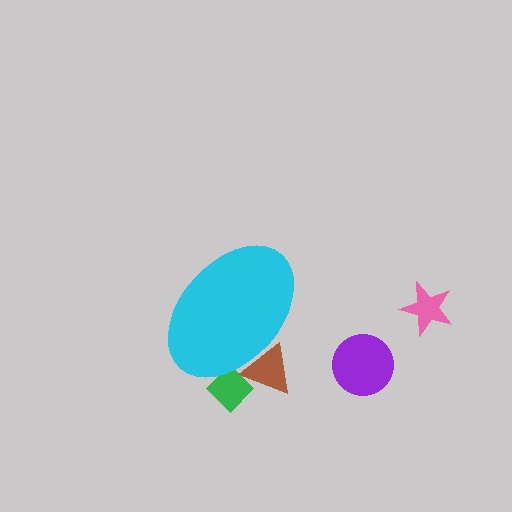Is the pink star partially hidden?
No, the pink star is fully visible.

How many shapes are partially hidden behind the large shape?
2 shapes are partially hidden.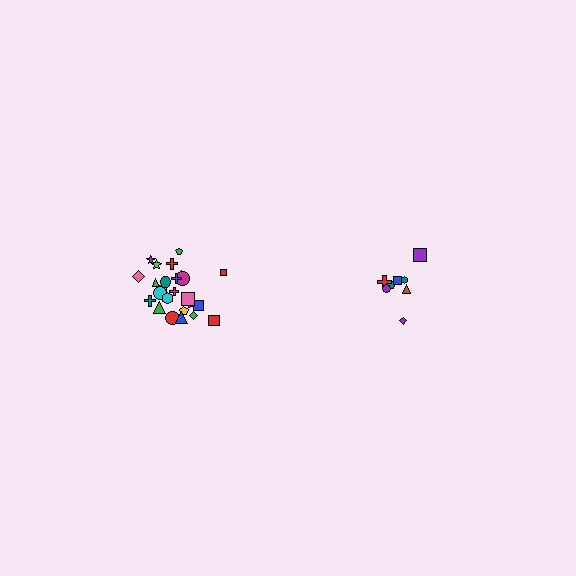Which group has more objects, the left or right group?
The left group.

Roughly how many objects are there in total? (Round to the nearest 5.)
Roughly 35 objects in total.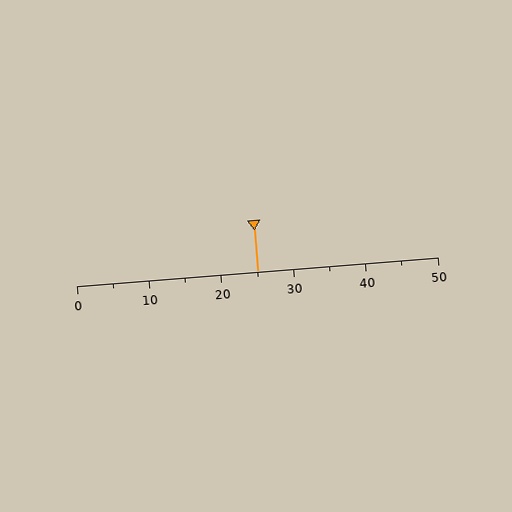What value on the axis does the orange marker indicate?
The marker indicates approximately 25.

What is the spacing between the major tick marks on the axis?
The major ticks are spaced 10 apart.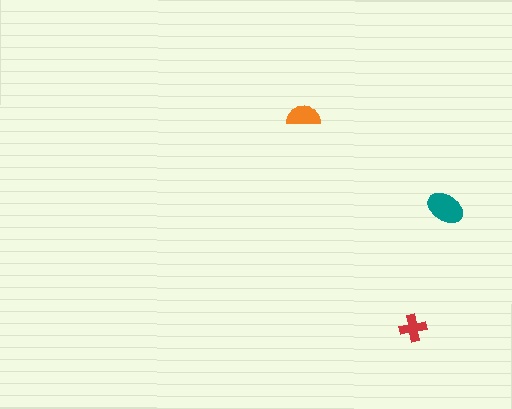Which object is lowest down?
The red cross is bottommost.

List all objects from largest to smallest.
The teal ellipse, the orange semicircle, the red cross.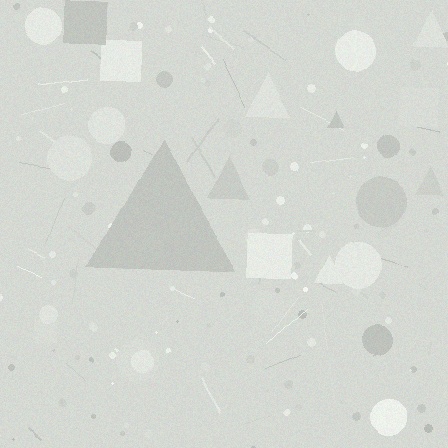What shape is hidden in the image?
A triangle is hidden in the image.